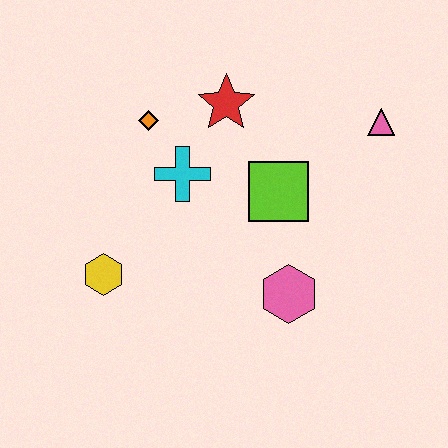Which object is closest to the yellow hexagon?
The cyan cross is closest to the yellow hexagon.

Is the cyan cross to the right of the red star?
No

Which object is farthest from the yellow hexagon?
The pink triangle is farthest from the yellow hexagon.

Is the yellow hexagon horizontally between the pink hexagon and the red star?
No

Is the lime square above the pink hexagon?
Yes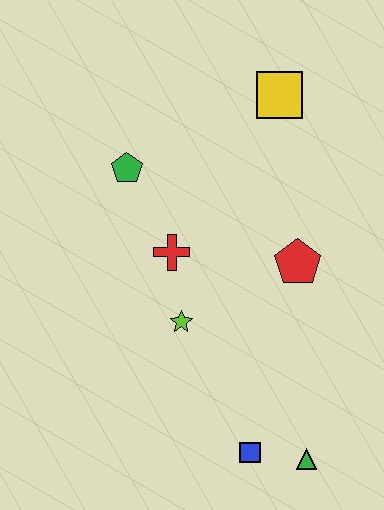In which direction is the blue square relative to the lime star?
The blue square is below the lime star.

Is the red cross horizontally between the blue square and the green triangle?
No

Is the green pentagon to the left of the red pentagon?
Yes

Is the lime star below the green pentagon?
Yes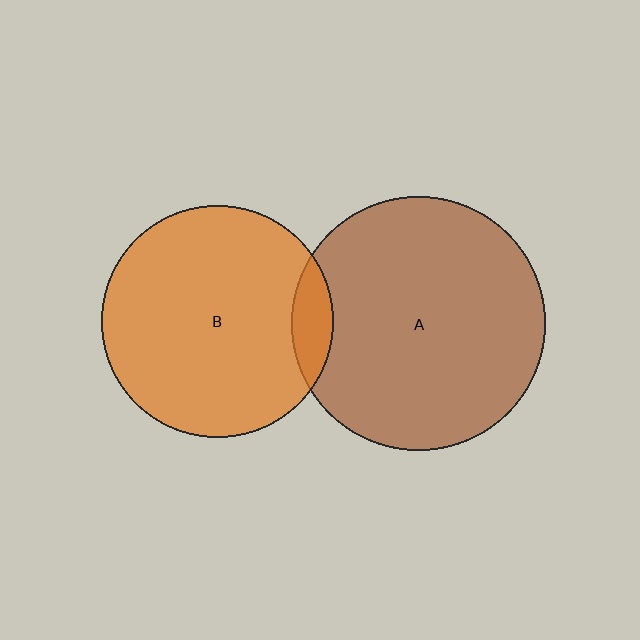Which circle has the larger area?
Circle A (brown).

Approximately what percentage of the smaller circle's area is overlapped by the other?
Approximately 10%.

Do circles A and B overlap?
Yes.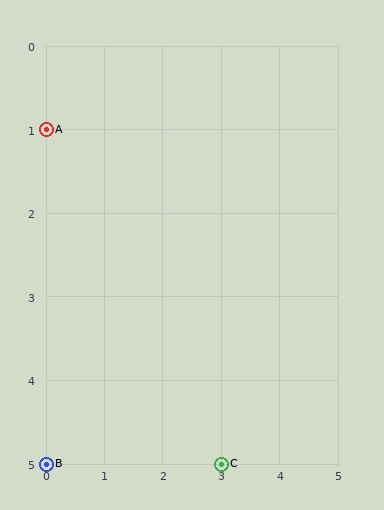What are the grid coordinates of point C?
Point C is at grid coordinates (3, 5).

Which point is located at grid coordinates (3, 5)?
Point C is at (3, 5).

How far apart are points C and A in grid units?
Points C and A are 3 columns and 4 rows apart (about 5.0 grid units diagonally).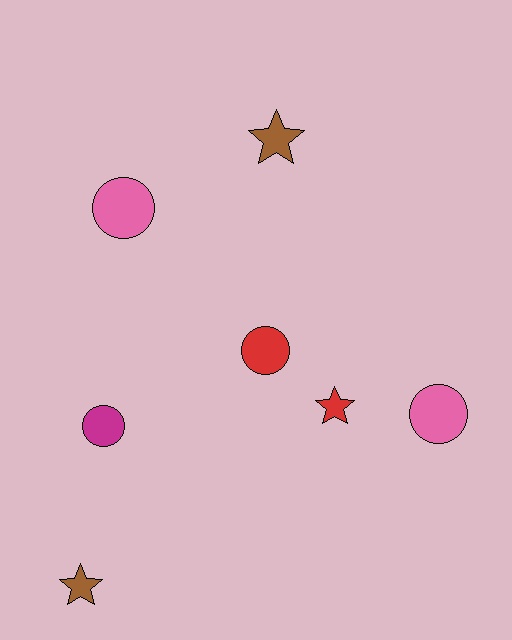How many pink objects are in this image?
There are 2 pink objects.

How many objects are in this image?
There are 7 objects.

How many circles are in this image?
There are 4 circles.